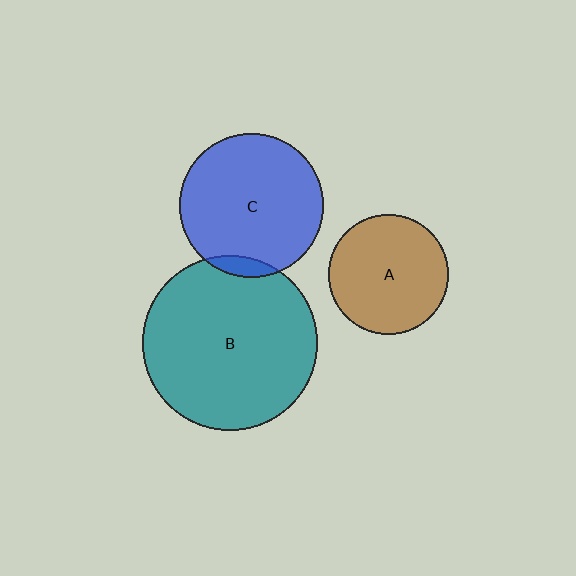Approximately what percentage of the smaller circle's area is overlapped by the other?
Approximately 5%.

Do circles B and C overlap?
Yes.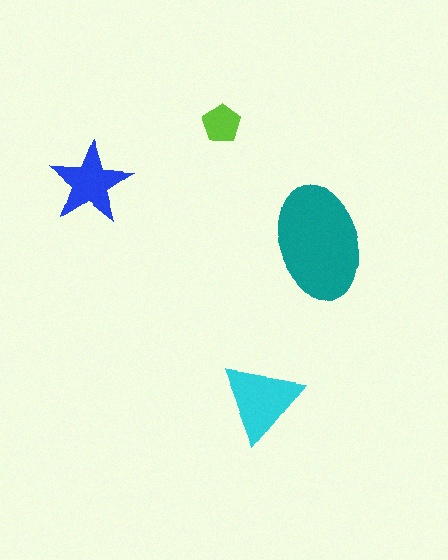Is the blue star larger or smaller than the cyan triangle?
Smaller.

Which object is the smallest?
The lime pentagon.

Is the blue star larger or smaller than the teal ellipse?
Smaller.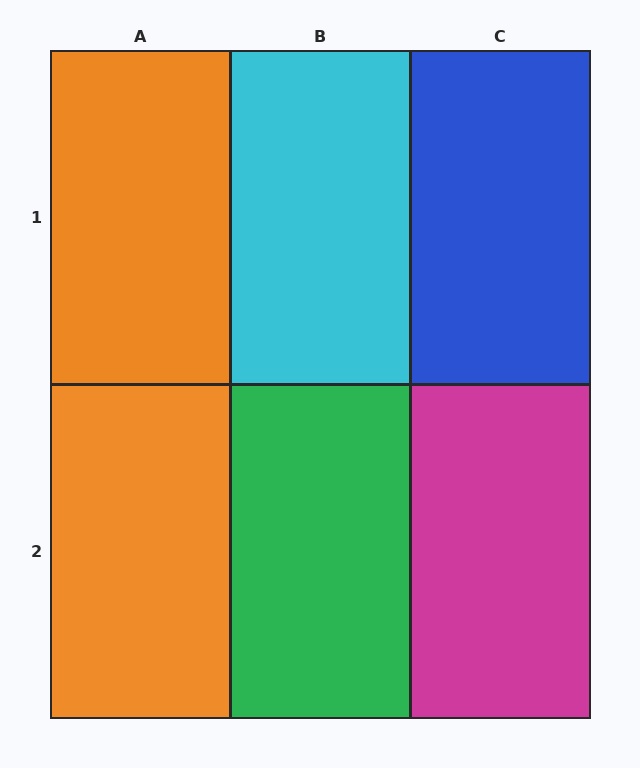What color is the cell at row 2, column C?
Magenta.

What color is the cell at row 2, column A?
Orange.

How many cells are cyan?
1 cell is cyan.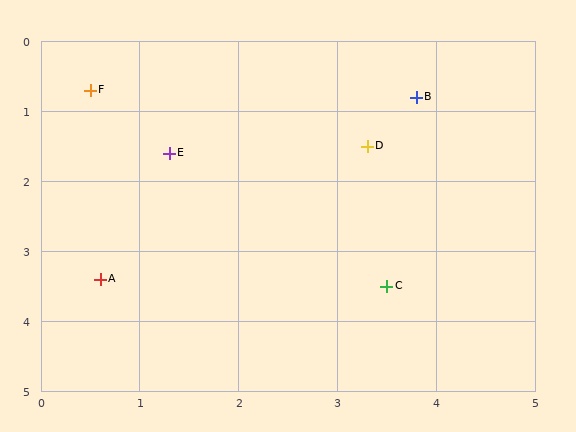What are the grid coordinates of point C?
Point C is at approximately (3.5, 3.5).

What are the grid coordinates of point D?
Point D is at approximately (3.3, 1.5).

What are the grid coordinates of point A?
Point A is at approximately (0.6, 3.4).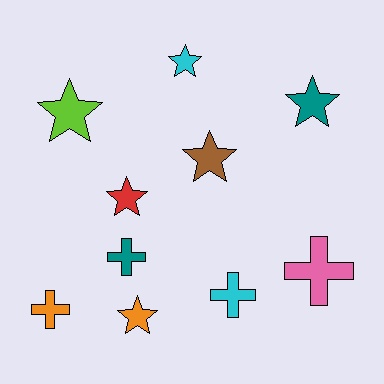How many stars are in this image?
There are 6 stars.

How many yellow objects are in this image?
There are no yellow objects.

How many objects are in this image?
There are 10 objects.